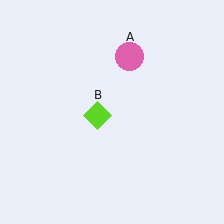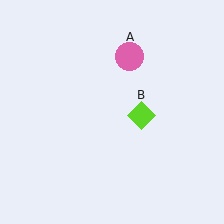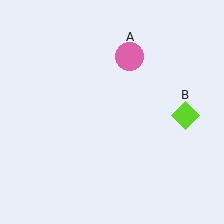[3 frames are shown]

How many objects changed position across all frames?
1 object changed position: lime diamond (object B).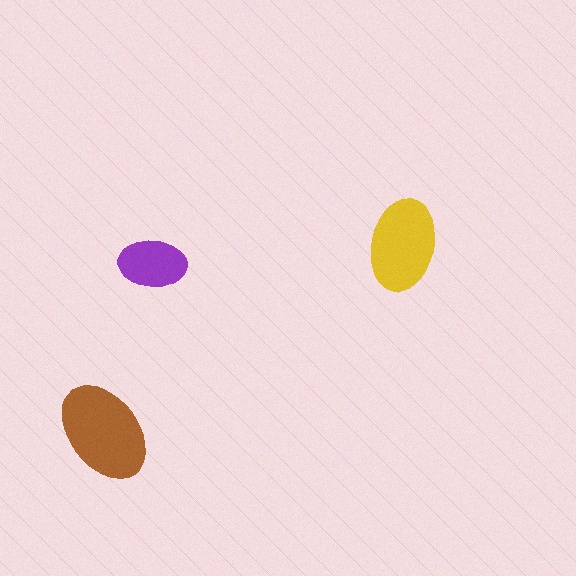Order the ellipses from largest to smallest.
the brown one, the yellow one, the purple one.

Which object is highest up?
The yellow ellipse is topmost.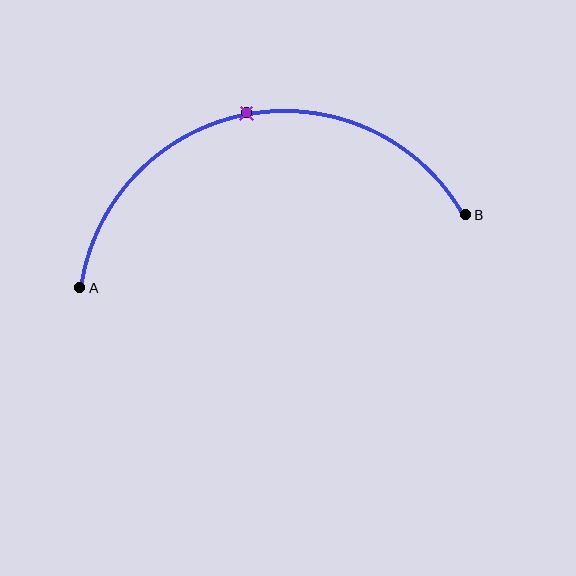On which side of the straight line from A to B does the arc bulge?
The arc bulges above the straight line connecting A and B.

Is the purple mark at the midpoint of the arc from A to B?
Yes. The purple mark lies on the arc at equal arc-length from both A and B — it is the arc midpoint.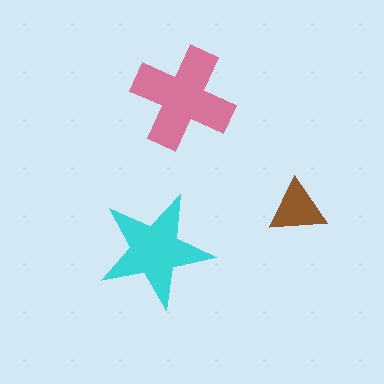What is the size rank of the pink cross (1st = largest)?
1st.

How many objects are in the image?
There are 3 objects in the image.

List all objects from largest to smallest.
The pink cross, the cyan star, the brown triangle.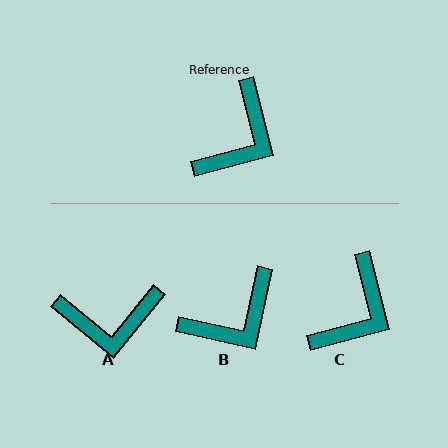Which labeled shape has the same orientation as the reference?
C.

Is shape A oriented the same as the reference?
No, it is off by about 54 degrees.